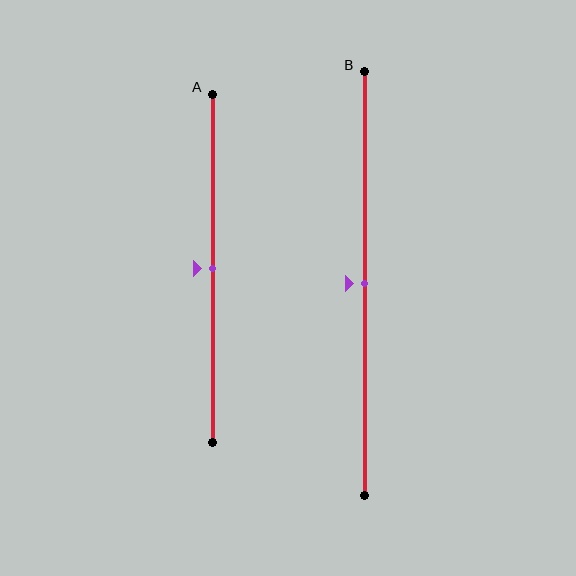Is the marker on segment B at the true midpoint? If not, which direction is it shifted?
Yes, the marker on segment B is at the true midpoint.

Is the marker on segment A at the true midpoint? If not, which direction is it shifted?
Yes, the marker on segment A is at the true midpoint.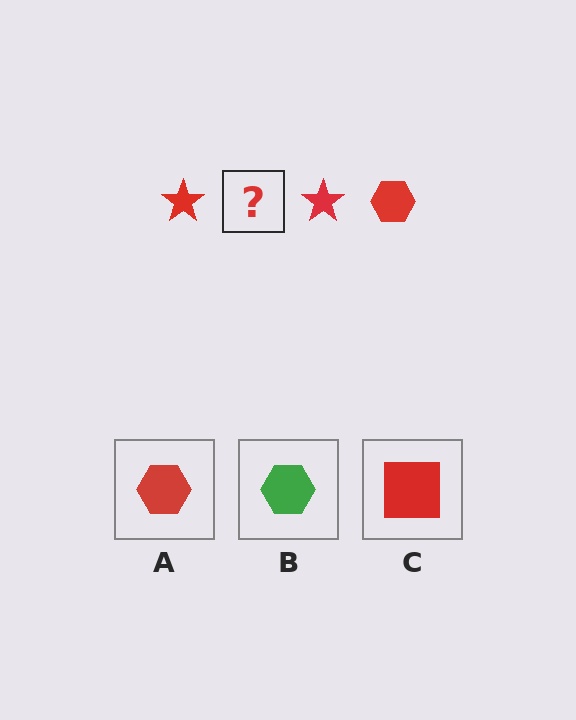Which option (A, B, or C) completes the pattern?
A.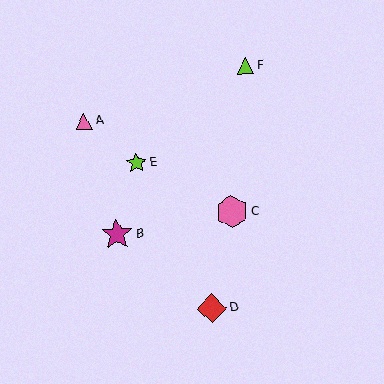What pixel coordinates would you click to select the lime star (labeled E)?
Click at (136, 163) to select the lime star E.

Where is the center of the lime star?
The center of the lime star is at (136, 163).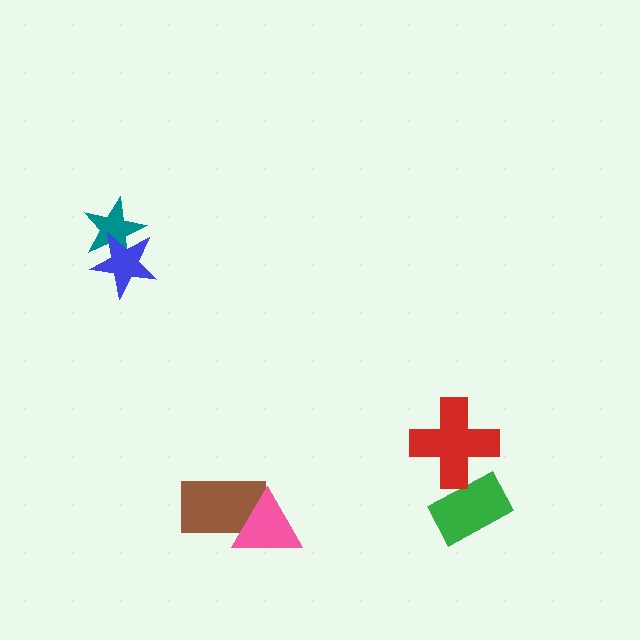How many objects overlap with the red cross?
1 object overlaps with the red cross.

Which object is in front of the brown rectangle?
The pink triangle is in front of the brown rectangle.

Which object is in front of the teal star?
The blue star is in front of the teal star.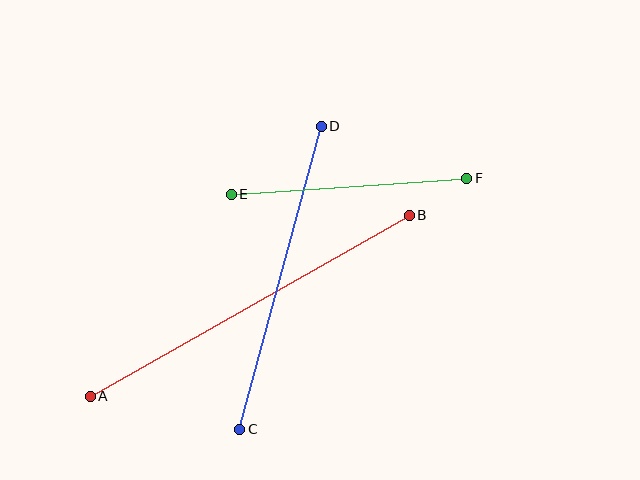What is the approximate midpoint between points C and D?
The midpoint is at approximately (280, 278) pixels.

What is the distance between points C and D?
The distance is approximately 314 pixels.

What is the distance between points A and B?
The distance is approximately 367 pixels.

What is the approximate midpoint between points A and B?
The midpoint is at approximately (250, 306) pixels.